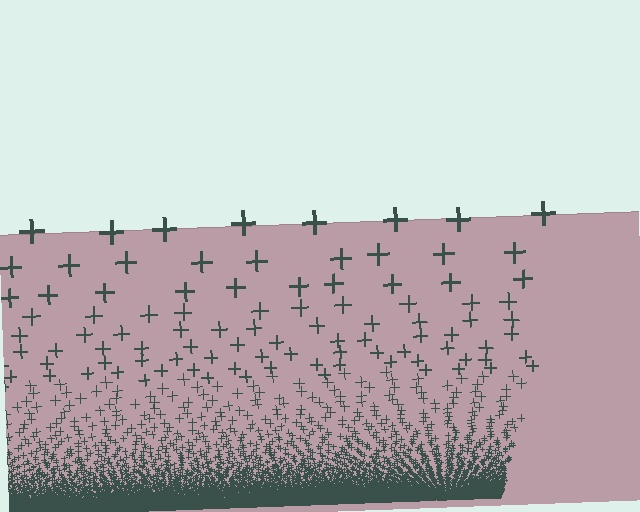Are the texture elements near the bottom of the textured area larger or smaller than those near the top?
Smaller. The gradient is inverted — elements near the bottom are smaller and denser.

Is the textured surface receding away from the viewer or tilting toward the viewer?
The surface appears to tilt toward the viewer. Texture elements get larger and sparser toward the top.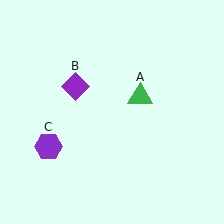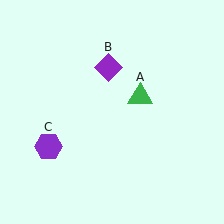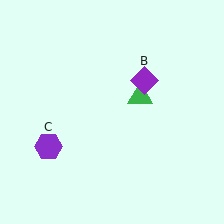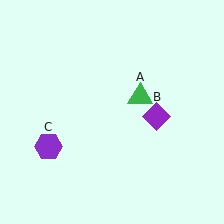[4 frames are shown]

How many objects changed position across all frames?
1 object changed position: purple diamond (object B).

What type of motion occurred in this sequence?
The purple diamond (object B) rotated clockwise around the center of the scene.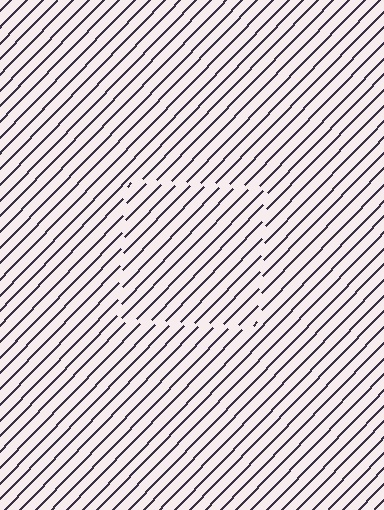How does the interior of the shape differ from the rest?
The interior of the shape contains the same grating, shifted by half a period — the contour is defined by the phase discontinuity where line-ends from the inner and outer gratings abut.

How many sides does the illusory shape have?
4 sides — the line-ends trace a square.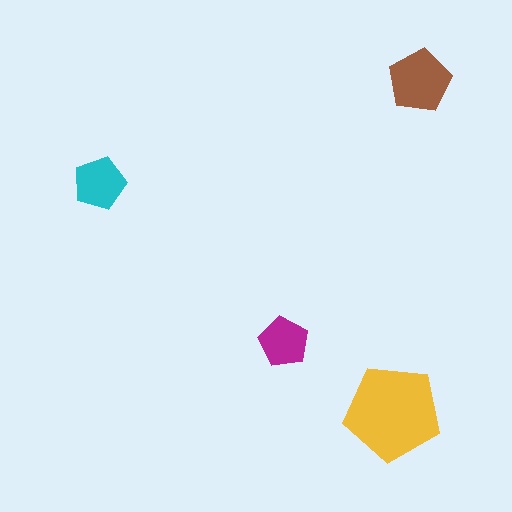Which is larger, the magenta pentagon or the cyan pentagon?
The cyan one.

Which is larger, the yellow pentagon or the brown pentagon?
The yellow one.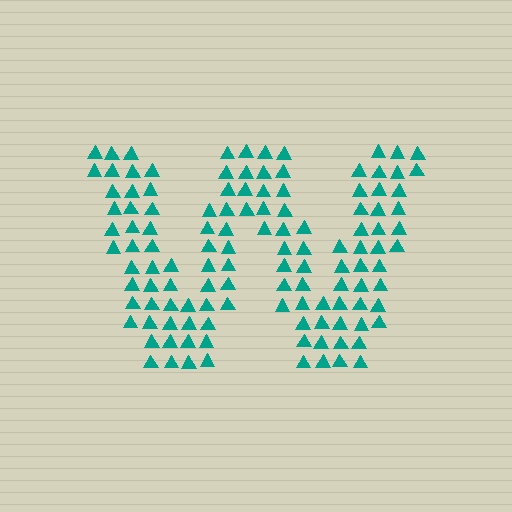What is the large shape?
The large shape is the letter W.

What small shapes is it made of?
It is made of small triangles.